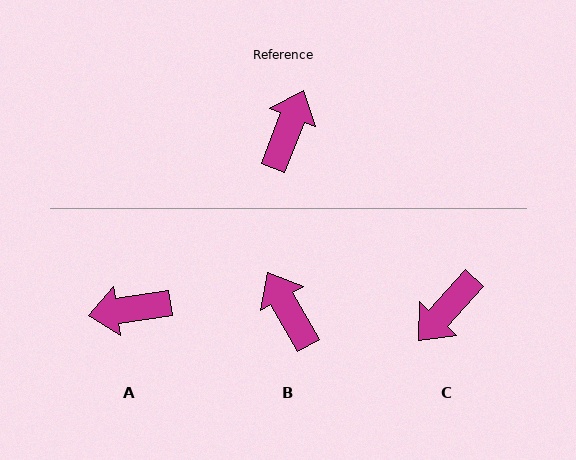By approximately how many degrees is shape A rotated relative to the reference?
Approximately 120 degrees counter-clockwise.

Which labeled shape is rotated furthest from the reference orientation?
C, about 159 degrees away.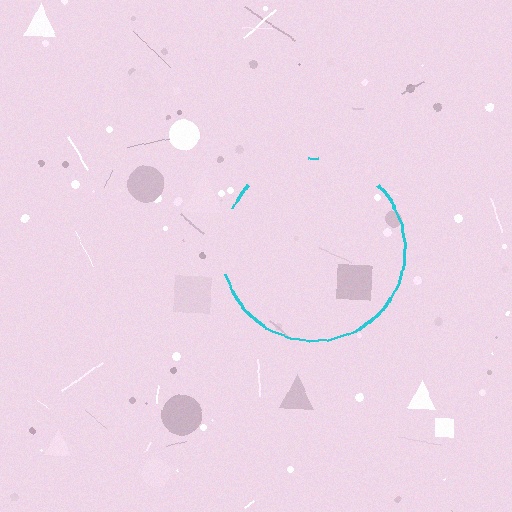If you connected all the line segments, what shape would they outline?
They would outline a circle.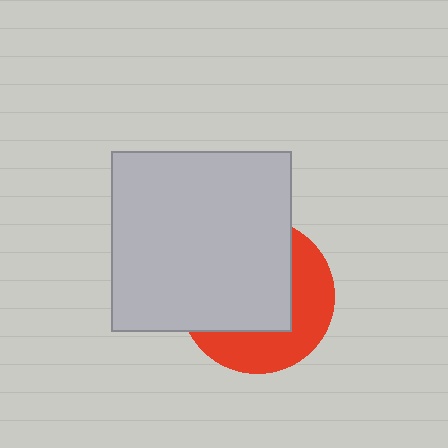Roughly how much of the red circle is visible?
A small part of it is visible (roughly 41%).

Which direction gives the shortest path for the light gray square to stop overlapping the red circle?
Moving toward the upper-left gives the shortest separation.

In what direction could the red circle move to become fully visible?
The red circle could move toward the lower-right. That would shift it out from behind the light gray square entirely.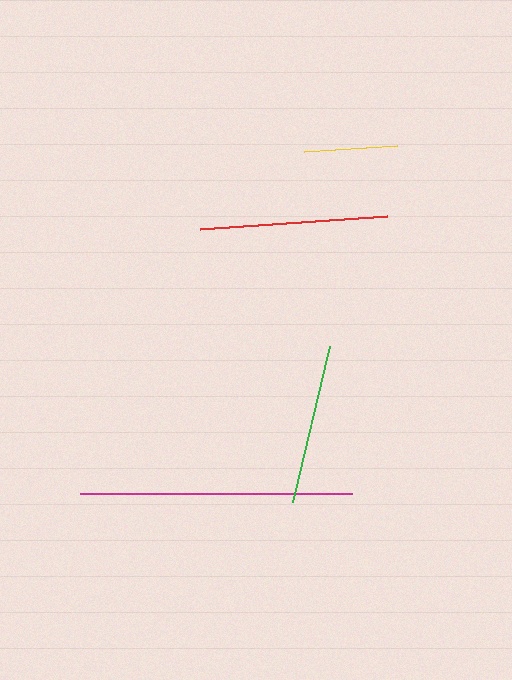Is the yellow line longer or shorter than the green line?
The green line is longer than the yellow line.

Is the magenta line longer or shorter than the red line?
The magenta line is longer than the red line.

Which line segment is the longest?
The magenta line is the longest at approximately 272 pixels.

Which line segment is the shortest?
The yellow line is the shortest at approximately 94 pixels.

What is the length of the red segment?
The red segment is approximately 187 pixels long.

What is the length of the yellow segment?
The yellow segment is approximately 94 pixels long.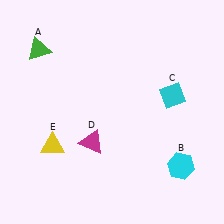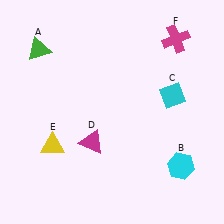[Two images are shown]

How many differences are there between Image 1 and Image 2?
There is 1 difference between the two images.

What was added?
A magenta cross (F) was added in Image 2.